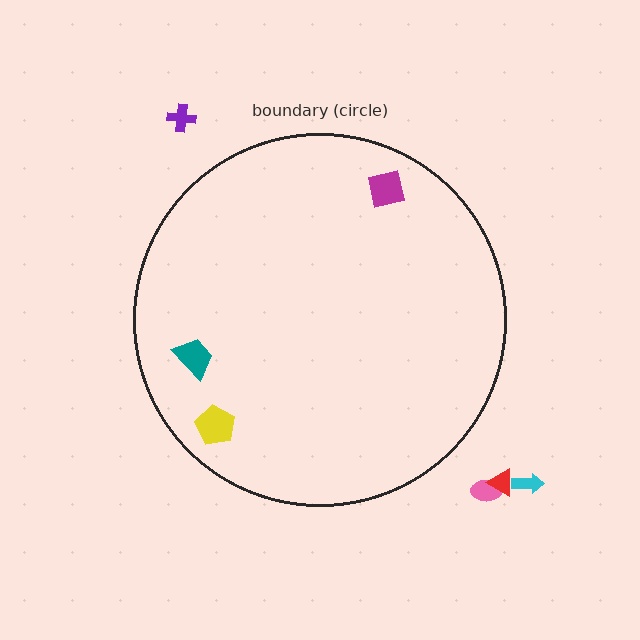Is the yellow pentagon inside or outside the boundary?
Inside.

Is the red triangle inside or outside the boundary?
Outside.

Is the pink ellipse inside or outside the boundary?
Outside.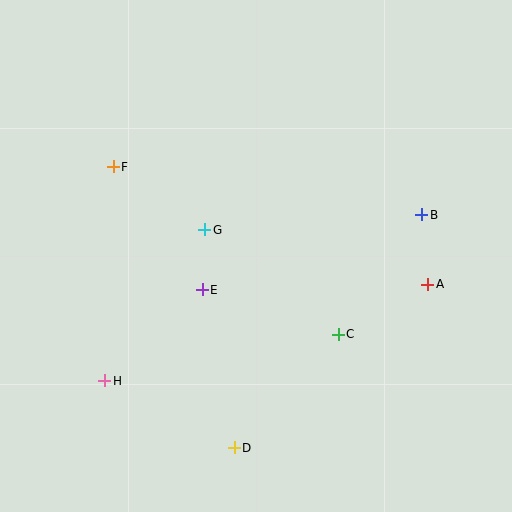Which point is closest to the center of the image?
Point G at (205, 230) is closest to the center.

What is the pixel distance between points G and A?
The distance between G and A is 229 pixels.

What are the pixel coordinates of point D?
Point D is at (234, 448).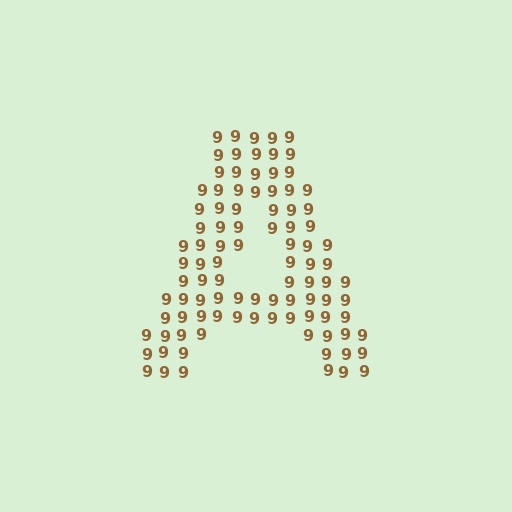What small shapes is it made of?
It is made of small digit 9's.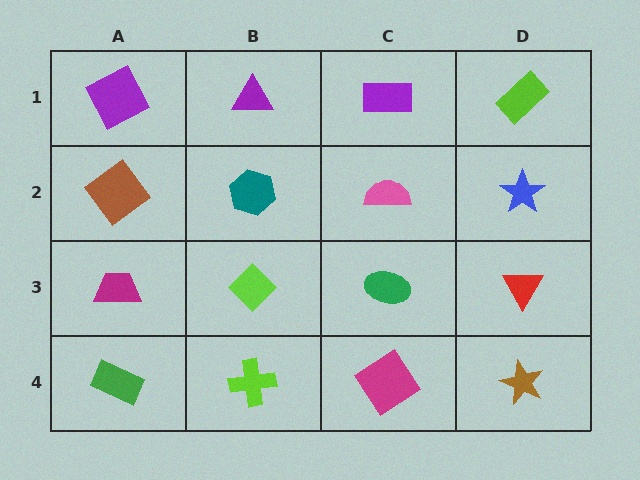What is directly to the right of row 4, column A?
A lime cross.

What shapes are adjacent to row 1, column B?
A teal hexagon (row 2, column B), a purple square (row 1, column A), a purple rectangle (row 1, column C).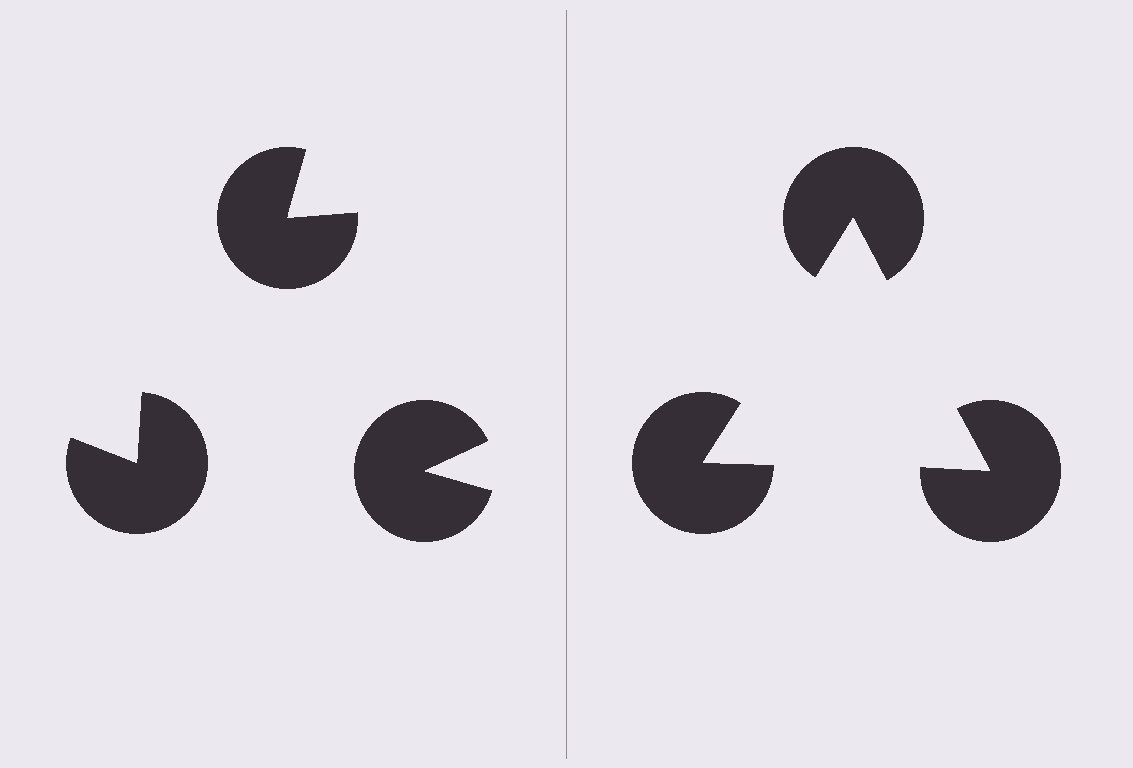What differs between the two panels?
The pac-man discs are positioned identically on both sides; only the wedge orientations differ. On the right they align to a triangle; on the left they are misaligned.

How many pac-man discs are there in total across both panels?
6 — 3 on each side.